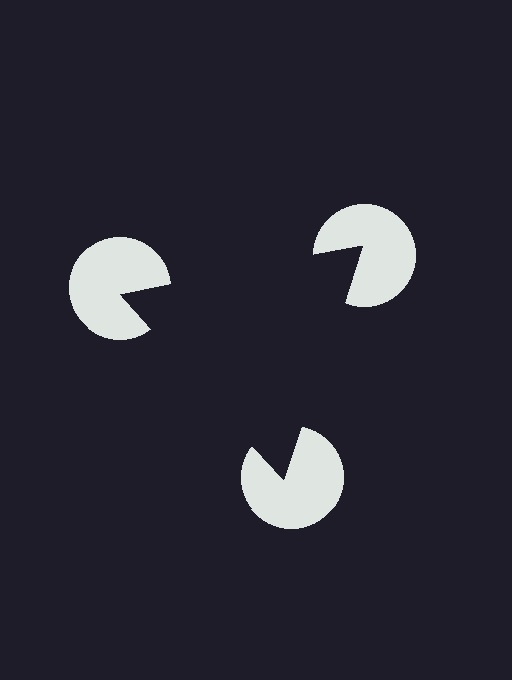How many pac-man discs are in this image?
There are 3 — one at each vertex of the illusory triangle.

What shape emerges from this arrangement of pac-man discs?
An illusory triangle — its edges are inferred from the aligned wedge cuts in the pac-man discs, not physically drawn.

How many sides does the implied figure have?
3 sides.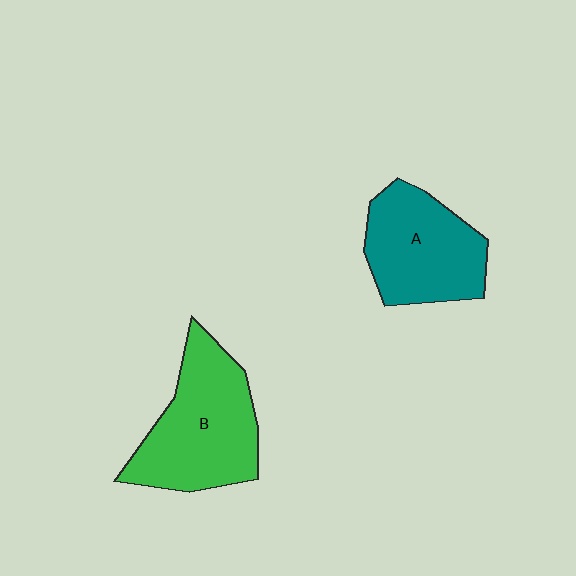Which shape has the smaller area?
Shape A (teal).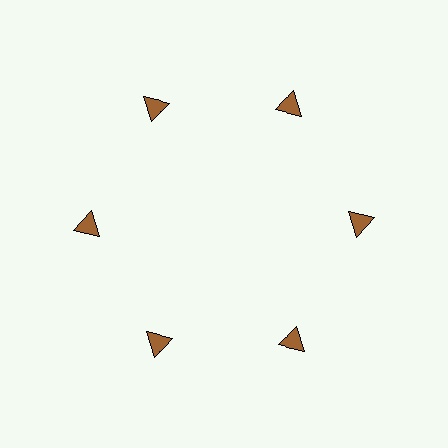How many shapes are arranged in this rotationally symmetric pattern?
There are 6 shapes, arranged in 6 groups of 1.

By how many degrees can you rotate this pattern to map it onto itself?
The pattern maps onto itself every 60 degrees of rotation.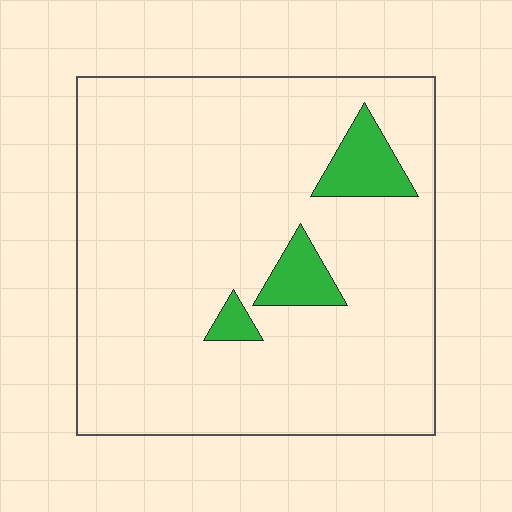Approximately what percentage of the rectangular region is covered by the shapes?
Approximately 10%.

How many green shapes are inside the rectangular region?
3.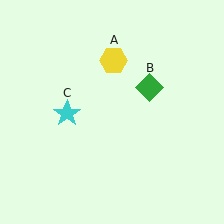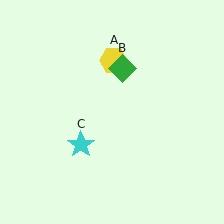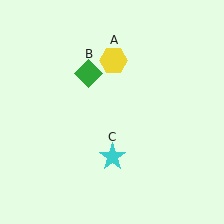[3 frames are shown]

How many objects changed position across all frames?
2 objects changed position: green diamond (object B), cyan star (object C).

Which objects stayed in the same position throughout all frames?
Yellow hexagon (object A) remained stationary.